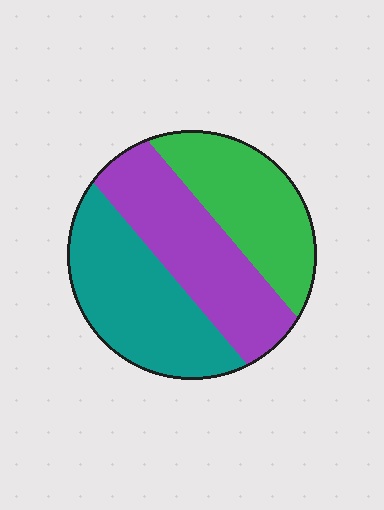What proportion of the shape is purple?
Purple covers 34% of the shape.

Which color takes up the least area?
Green, at roughly 30%.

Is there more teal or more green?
Teal.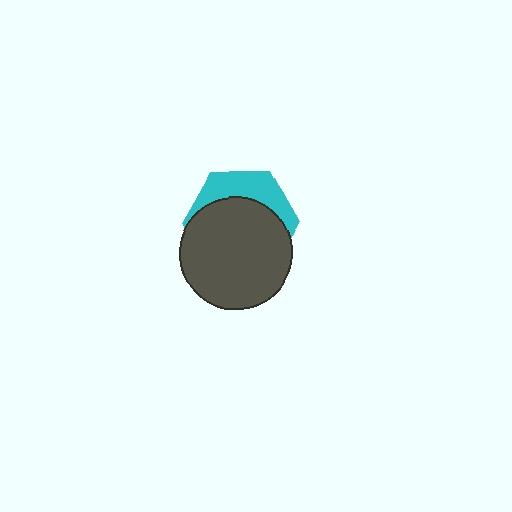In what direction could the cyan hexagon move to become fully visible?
The cyan hexagon could move up. That would shift it out from behind the dark gray circle entirely.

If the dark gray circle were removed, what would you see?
You would see the complete cyan hexagon.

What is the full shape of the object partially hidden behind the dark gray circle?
The partially hidden object is a cyan hexagon.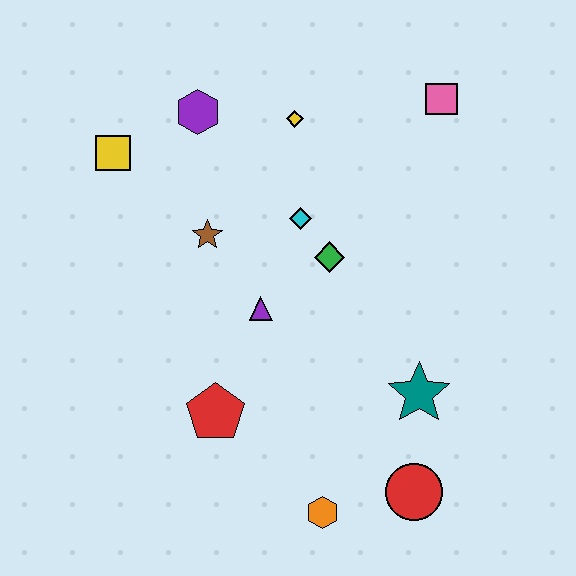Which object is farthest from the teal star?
The yellow square is farthest from the teal star.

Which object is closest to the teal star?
The red circle is closest to the teal star.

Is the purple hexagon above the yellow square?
Yes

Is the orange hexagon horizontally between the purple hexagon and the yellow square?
No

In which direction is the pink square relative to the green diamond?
The pink square is above the green diamond.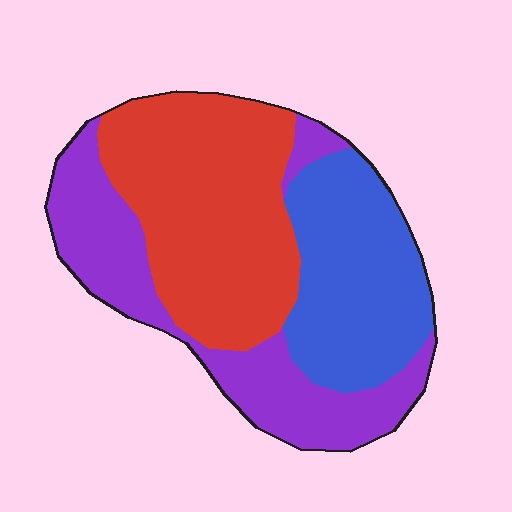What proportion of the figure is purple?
Purple takes up about one third (1/3) of the figure.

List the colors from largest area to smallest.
From largest to smallest: red, purple, blue.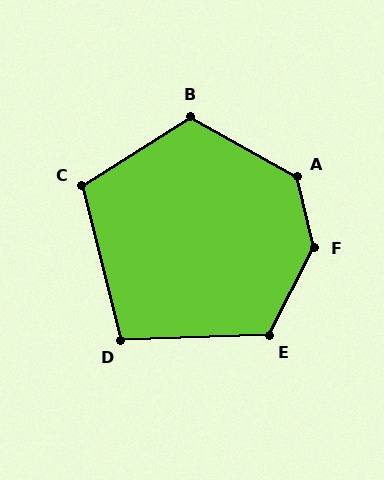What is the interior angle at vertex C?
Approximately 108 degrees (obtuse).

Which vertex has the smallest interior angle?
D, at approximately 102 degrees.